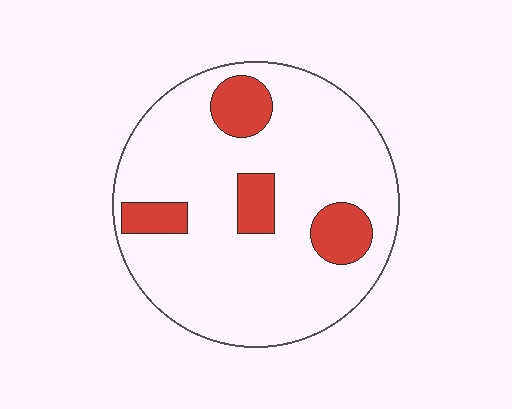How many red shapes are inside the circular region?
4.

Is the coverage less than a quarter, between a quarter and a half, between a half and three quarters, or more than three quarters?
Less than a quarter.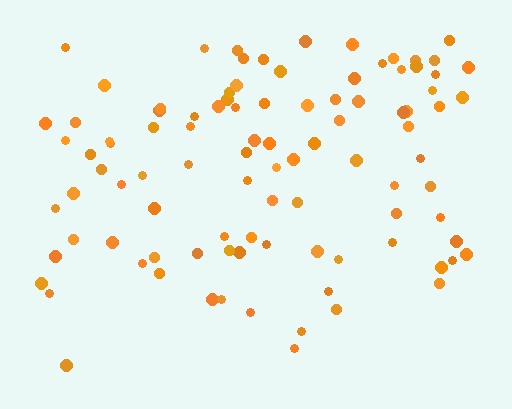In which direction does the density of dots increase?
From bottom to top, with the top side densest.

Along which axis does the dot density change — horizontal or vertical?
Vertical.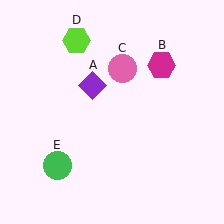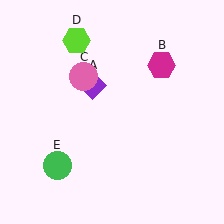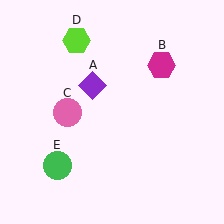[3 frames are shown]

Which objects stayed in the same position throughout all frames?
Purple diamond (object A) and magenta hexagon (object B) and lime hexagon (object D) and green circle (object E) remained stationary.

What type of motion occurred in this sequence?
The pink circle (object C) rotated counterclockwise around the center of the scene.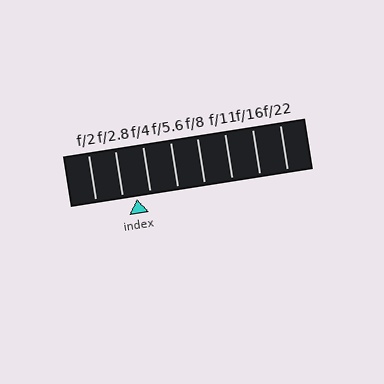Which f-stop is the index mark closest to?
The index mark is closest to f/2.8.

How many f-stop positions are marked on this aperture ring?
There are 8 f-stop positions marked.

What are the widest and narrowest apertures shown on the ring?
The widest aperture shown is f/2 and the narrowest is f/22.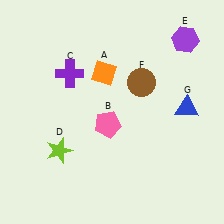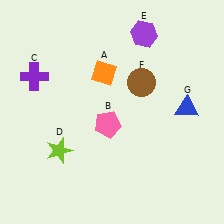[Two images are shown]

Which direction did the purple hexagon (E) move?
The purple hexagon (E) moved left.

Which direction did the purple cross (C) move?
The purple cross (C) moved left.